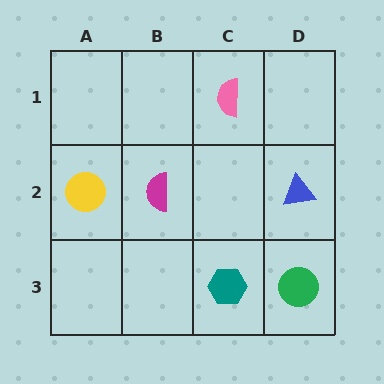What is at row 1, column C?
A pink semicircle.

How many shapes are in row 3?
2 shapes.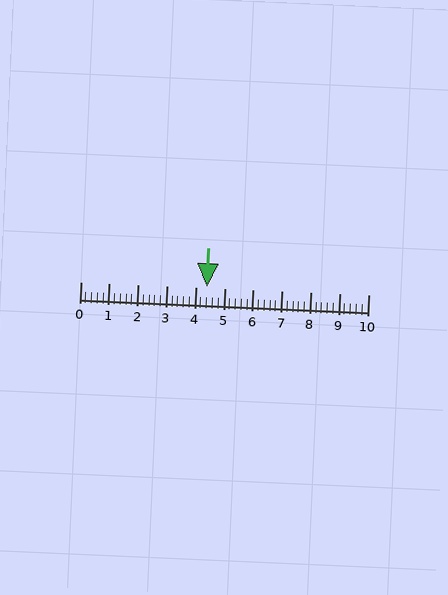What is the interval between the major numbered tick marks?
The major tick marks are spaced 1 units apart.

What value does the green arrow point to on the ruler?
The green arrow points to approximately 4.4.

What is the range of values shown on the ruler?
The ruler shows values from 0 to 10.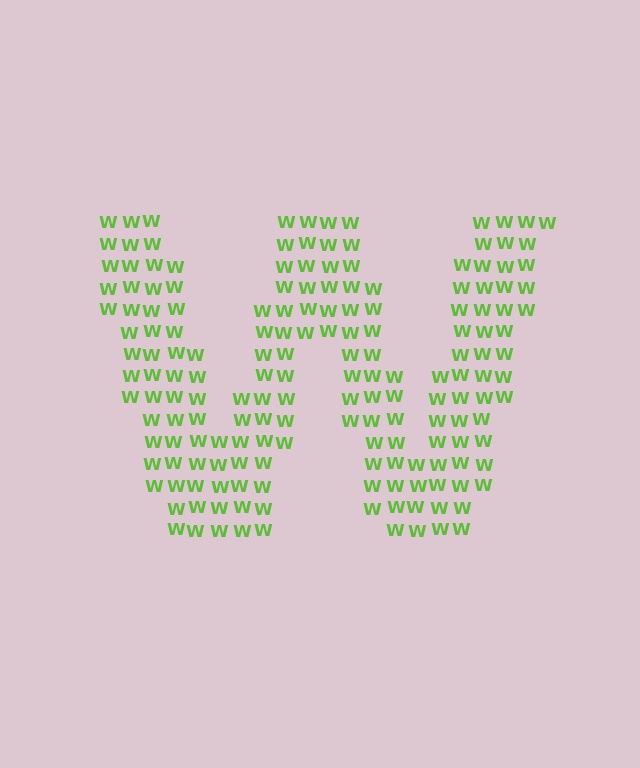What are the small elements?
The small elements are letter W's.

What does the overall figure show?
The overall figure shows the letter W.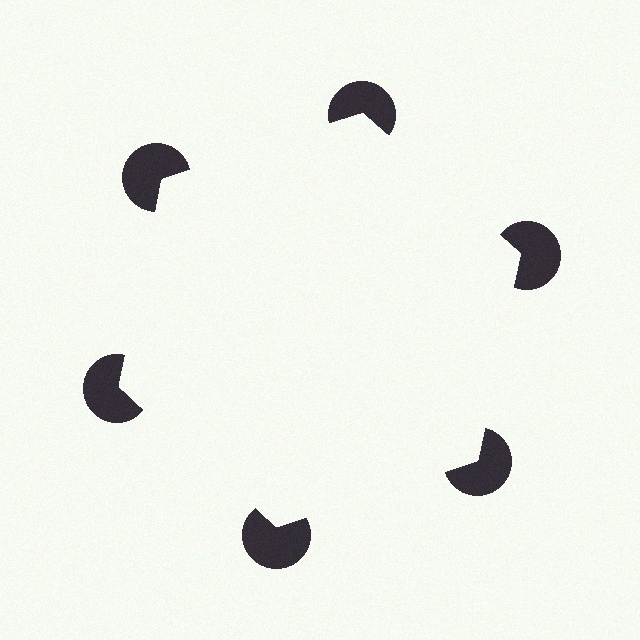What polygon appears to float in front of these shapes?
An illusory hexagon — its edges are inferred from the aligned wedge cuts in the pac-man discs, not physically drawn.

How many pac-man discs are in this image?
There are 6 — one at each vertex of the illusory hexagon.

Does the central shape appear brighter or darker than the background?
It typically appears slightly brighter than the background, even though no actual brightness change is drawn.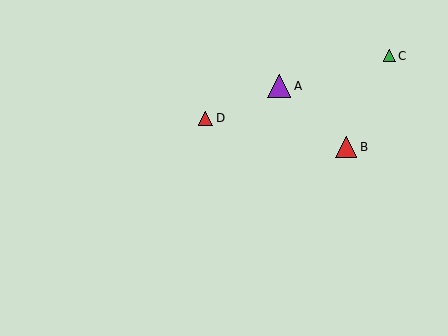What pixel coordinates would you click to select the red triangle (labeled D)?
Click at (206, 118) to select the red triangle D.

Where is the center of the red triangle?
The center of the red triangle is at (206, 118).